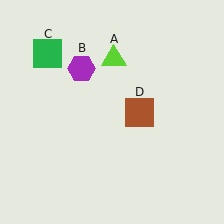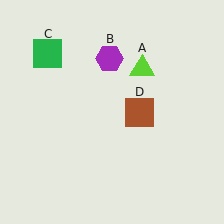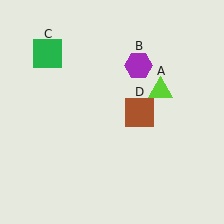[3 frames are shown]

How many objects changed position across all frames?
2 objects changed position: lime triangle (object A), purple hexagon (object B).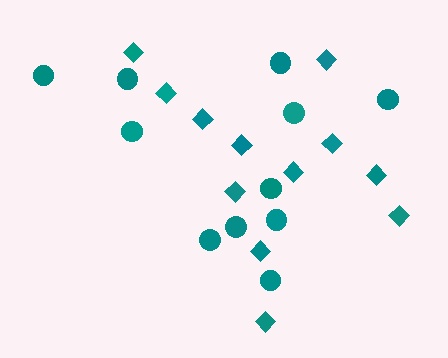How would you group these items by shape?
There are 2 groups: one group of diamonds (12) and one group of circles (11).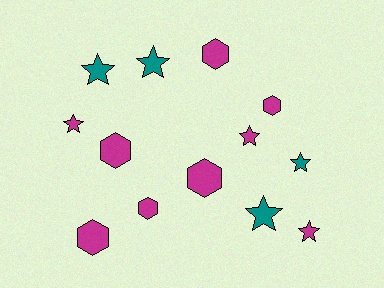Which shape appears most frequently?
Star, with 7 objects.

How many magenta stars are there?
There are 3 magenta stars.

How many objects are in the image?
There are 13 objects.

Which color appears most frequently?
Magenta, with 9 objects.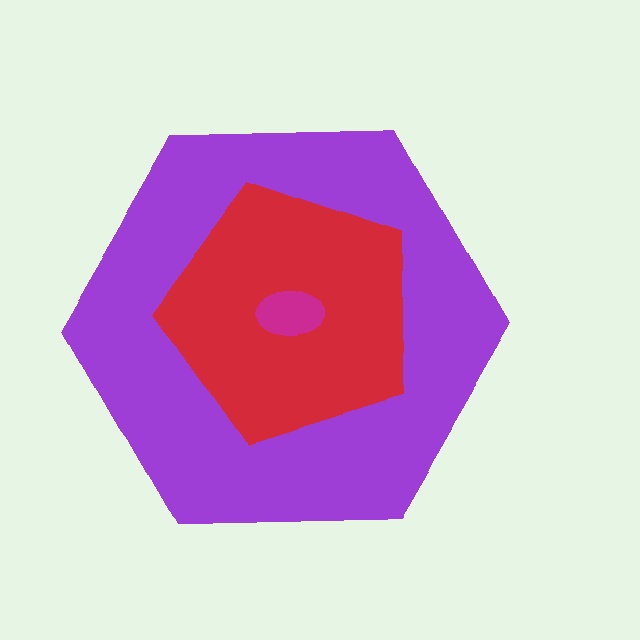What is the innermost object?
The magenta ellipse.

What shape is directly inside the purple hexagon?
The red pentagon.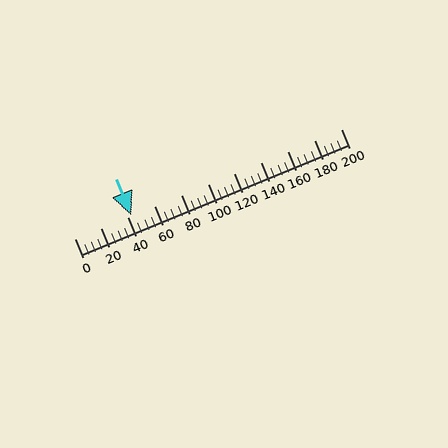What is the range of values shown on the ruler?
The ruler shows values from 0 to 200.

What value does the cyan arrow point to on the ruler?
The cyan arrow points to approximately 43.